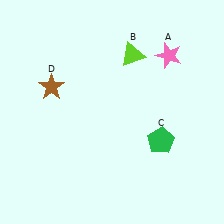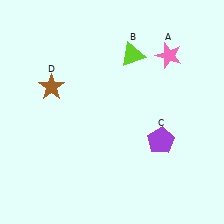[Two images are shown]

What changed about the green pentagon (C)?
In Image 1, C is green. In Image 2, it changed to purple.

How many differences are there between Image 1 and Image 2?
There is 1 difference between the two images.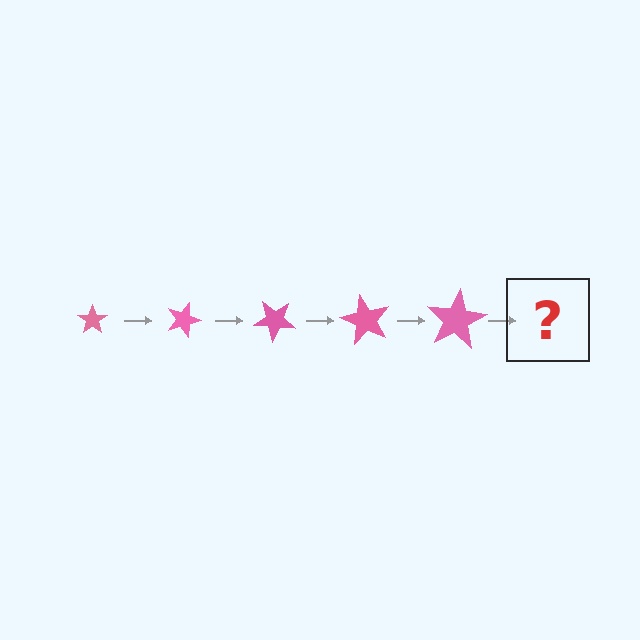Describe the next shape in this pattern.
It should be a star, larger than the previous one and rotated 100 degrees from the start.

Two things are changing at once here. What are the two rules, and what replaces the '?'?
The two rules are that the star grows larger each step and it rotates 20 degrees each step. The '?' should be a star, larger than the previous one and rotated 100 degrees from the start.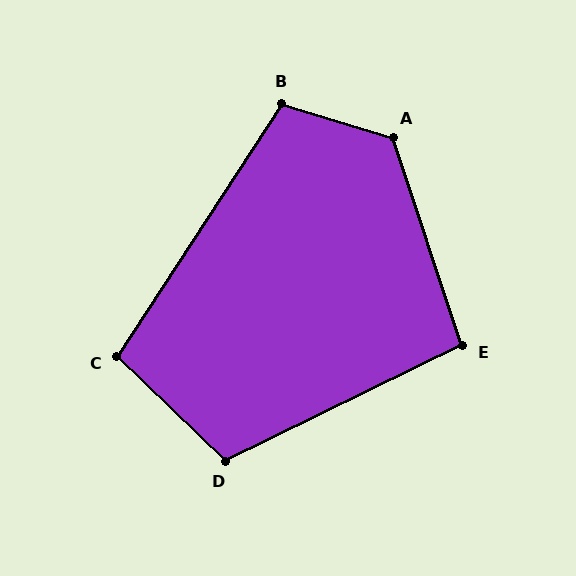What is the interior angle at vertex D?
Approximately 110 degrees (obtuse).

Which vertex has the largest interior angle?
A, at approximately 125 degrees.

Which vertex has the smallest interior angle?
E, at approximately 98 degrees.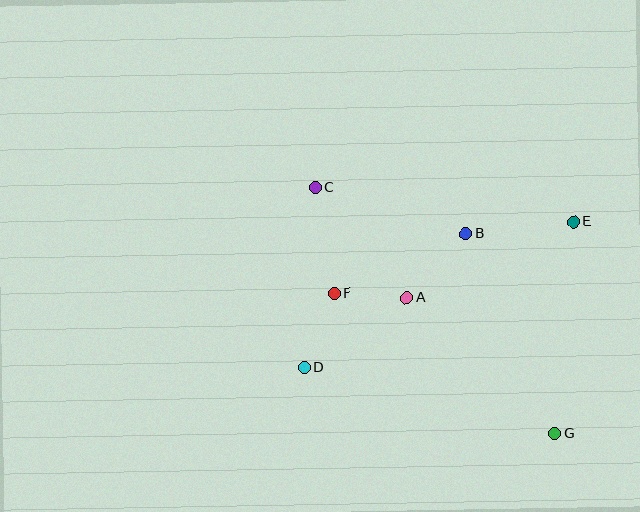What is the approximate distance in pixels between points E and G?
The distance between E and G is approximately 212 pixels.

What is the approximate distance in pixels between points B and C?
The distance between B and C is approximately 158 pixels.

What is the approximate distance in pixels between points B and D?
The distance between B and D is approximately 210 pixels.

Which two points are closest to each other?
Points A and F are closest to each other.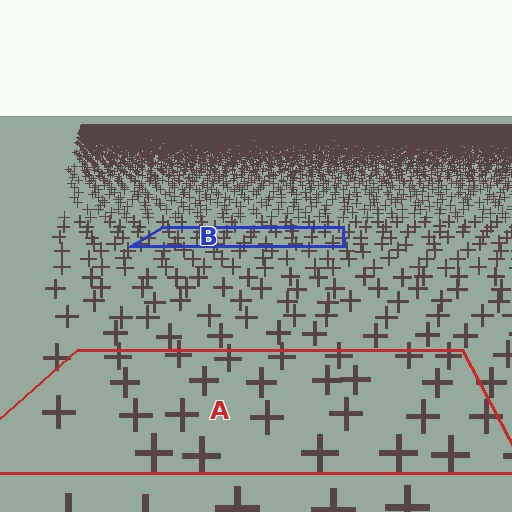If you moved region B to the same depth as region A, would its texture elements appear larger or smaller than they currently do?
They would appear larger. At a closer depth, the same texture elements are projected at a bigger on-screen size.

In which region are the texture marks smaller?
The texture marks are smaller in region B, because it is farther away.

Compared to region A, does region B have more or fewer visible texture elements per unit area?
Region B has more texture elements per unit area — they are packed more densely because it is farther away.